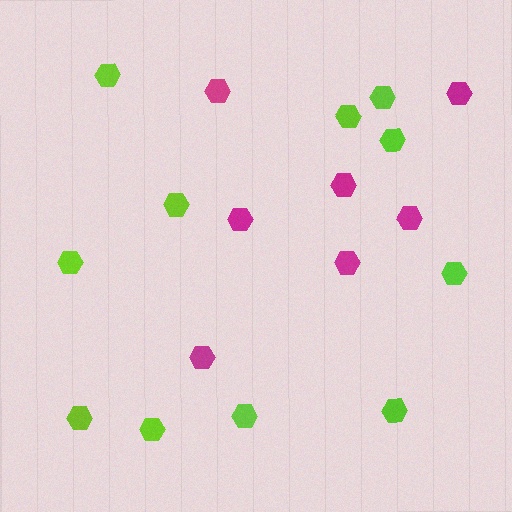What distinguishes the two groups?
There are 2 groups: one group of lime hexagons (11) and one group of magenta hexagons (7).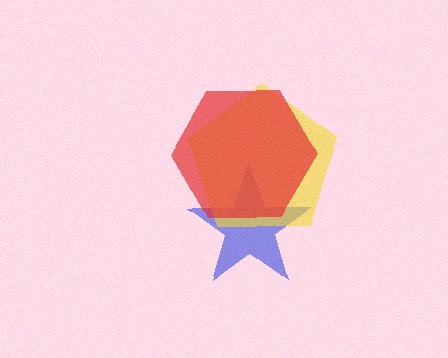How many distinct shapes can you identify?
There are 3 distinct shapes: a blue star, a yellow pentagon, a red hexagon.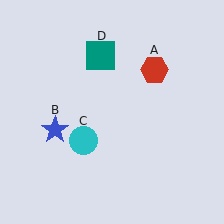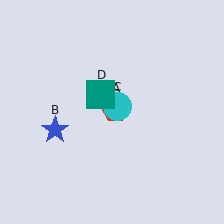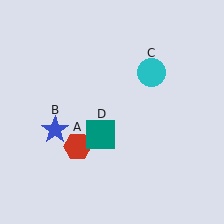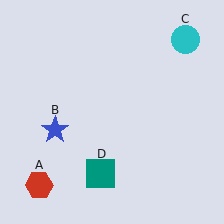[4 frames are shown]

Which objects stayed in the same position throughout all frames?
Blue star (object B) remained stationary.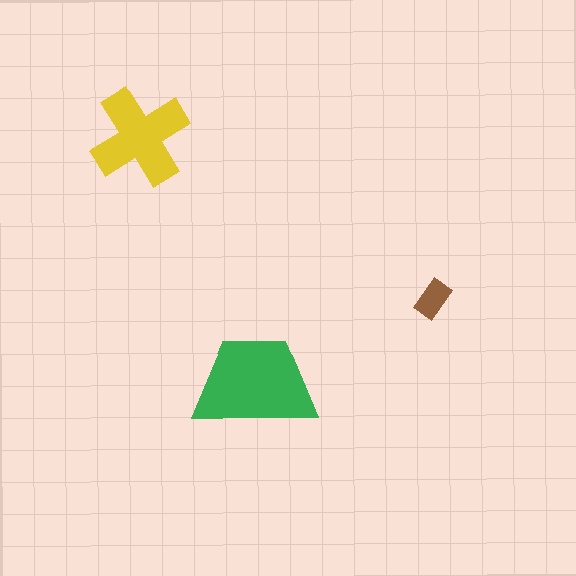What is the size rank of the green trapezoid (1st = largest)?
1st.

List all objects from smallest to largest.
The brown rectangle, the yellow cross, the green trapezoid.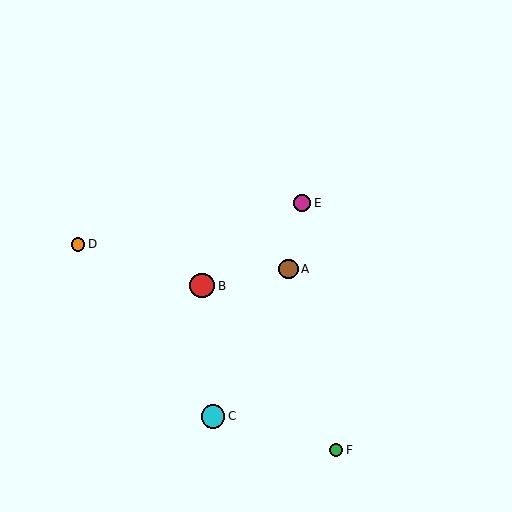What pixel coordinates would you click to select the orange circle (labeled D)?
Click at (78, 245) to select the orange circle D.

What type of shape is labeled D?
Shape D is an orange circle.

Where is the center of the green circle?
The center of the green circle is at (336, 450).